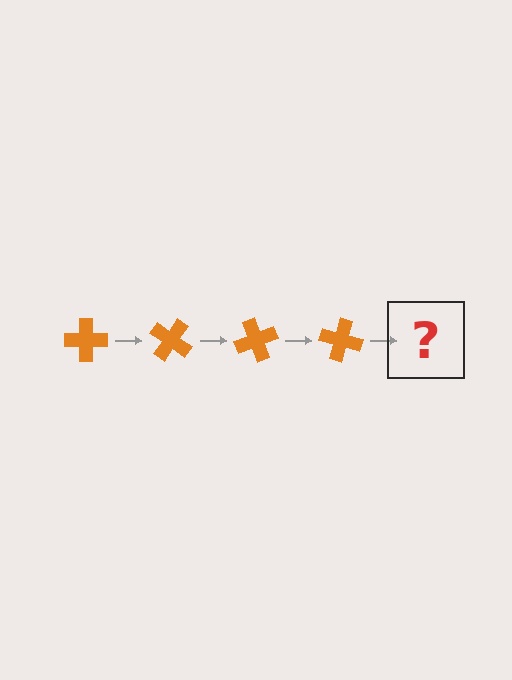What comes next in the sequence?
The next element should be an orange cross rotated 140 degrees.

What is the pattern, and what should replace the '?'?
The pattern is that the cross rotates 35 degrees each step. The '?' should be an orange cross rotated 140 degrees.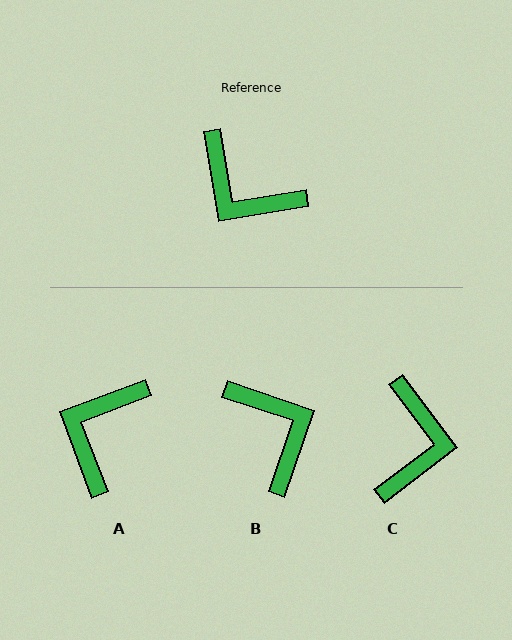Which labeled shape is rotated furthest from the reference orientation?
B, about 152 degrees away.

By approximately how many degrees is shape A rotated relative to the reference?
Approximately 79 degrees clockwise.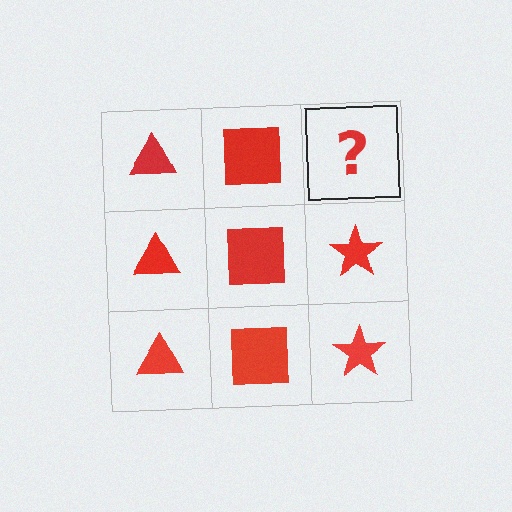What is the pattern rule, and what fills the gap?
The rule is that each column has a consistent shape. The gap should be filled with a red star.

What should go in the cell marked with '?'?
The missing cell should contain a red star.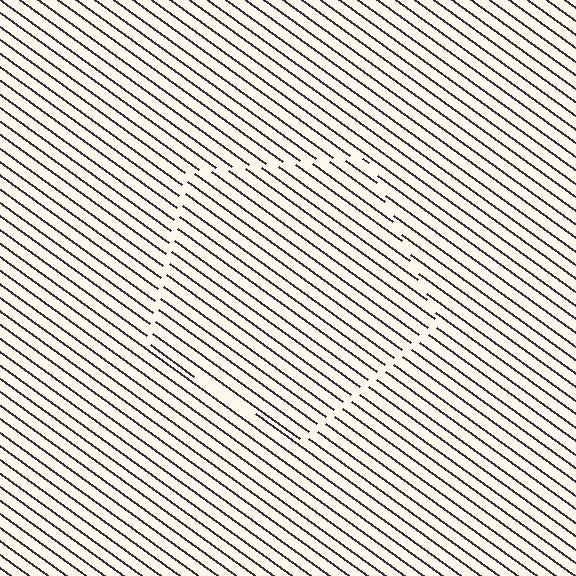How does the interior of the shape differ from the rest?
The interior of the shape contains the same grating, shifted by half a period — the contour is defined by the phase discontinuity where line-ends from the inner and outer gratings abut.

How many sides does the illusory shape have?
5 sides — the line-ends trace a pentagon.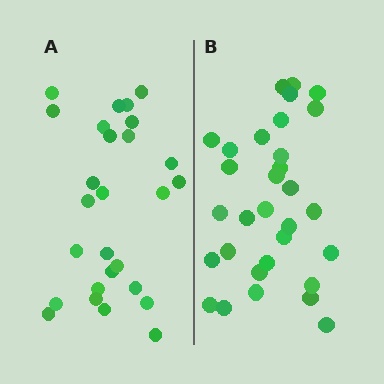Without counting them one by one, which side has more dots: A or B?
Region B (the right region) has more dots.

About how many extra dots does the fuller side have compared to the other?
Region B has about 4 more dots than region A.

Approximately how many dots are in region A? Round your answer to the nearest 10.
About 30 dots. (The exact count is 27, which rounds to 30.)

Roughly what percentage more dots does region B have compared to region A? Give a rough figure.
About 15% more.